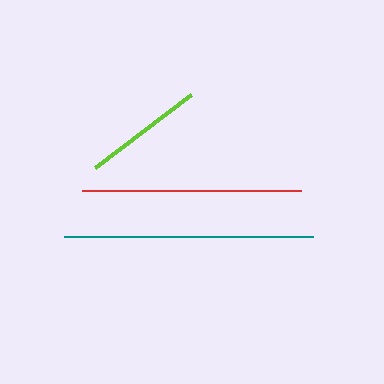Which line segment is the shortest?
The lime line is the shortest at approximately 120 pixels.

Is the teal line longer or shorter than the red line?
The teal line is longer than the red line.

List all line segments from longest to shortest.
From longest to shortest: teal, red, lime.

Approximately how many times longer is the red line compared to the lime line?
The red line is approximately 1.8 times the length of the lime line.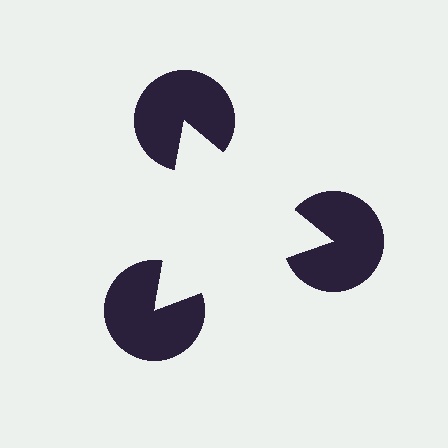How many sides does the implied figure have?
3 sides.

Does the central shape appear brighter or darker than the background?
It typically appears slightly brighter than the background, even though no actual brightness change is drawn.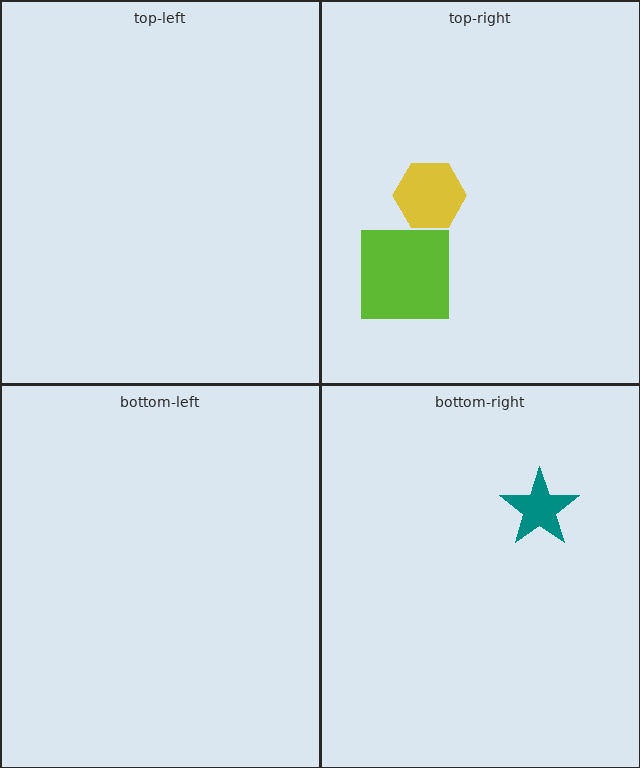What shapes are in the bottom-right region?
The teal star.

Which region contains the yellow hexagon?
The top-right region.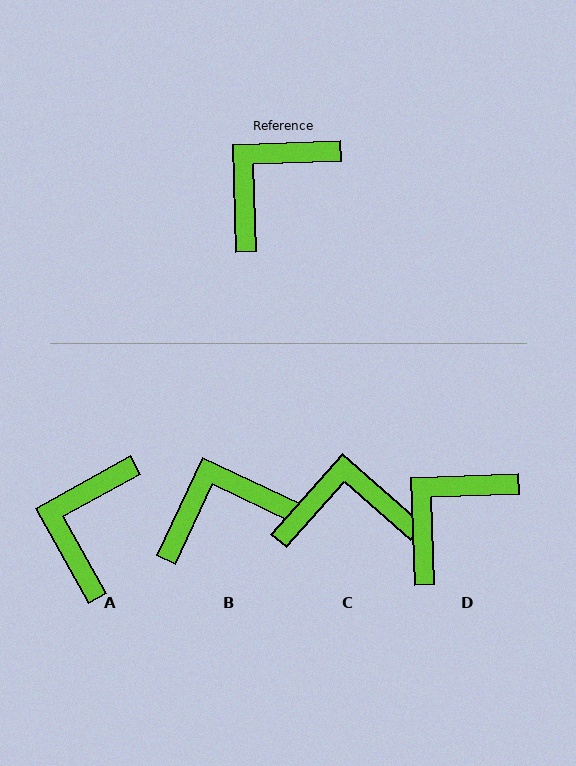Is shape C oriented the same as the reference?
No, it is off by about 44 degrees.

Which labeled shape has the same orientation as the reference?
D.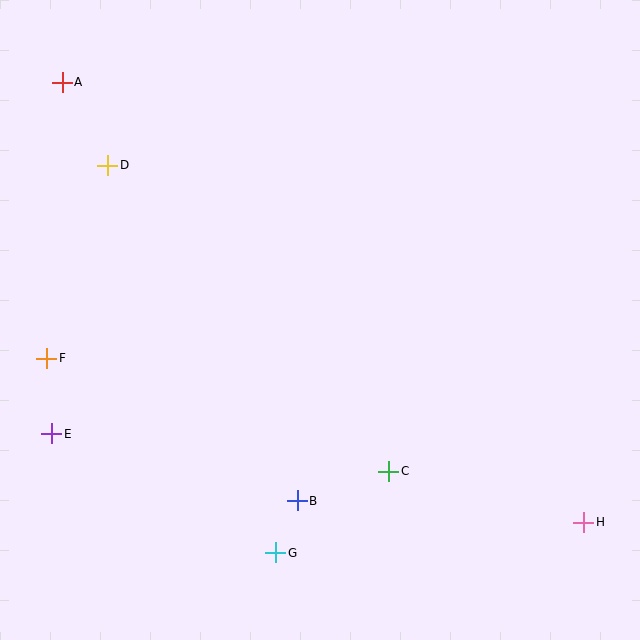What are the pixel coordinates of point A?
Point A is at (62, 82).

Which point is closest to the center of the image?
Point C at (389, 471) is closest to the center.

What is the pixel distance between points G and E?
The distance between G and E is 254 pixels.